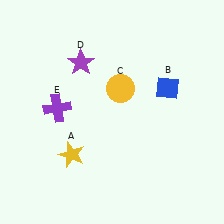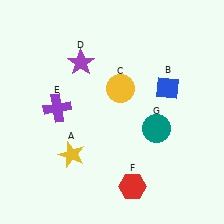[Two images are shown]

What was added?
A red hexagon (F), a teal circle (G) were added in Image 2.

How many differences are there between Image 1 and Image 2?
There are 2 differences between the two images.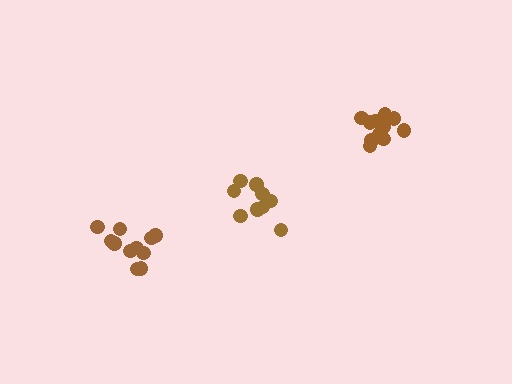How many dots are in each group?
Group 1: 11 dots, Group 2: 12 dots, Group 3: 9 dots (32 total).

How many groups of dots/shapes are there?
There are 3 groups.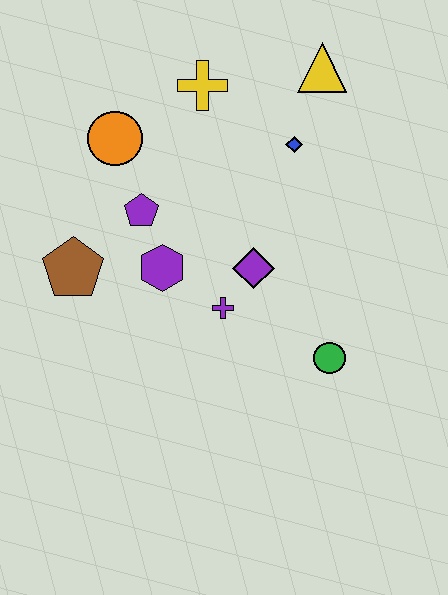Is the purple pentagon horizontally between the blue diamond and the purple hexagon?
No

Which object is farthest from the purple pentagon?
The green circle is farthest from the purple pentagon.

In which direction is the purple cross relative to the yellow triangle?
The purple cross is below the yellow triangle.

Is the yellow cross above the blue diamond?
Yes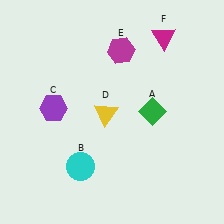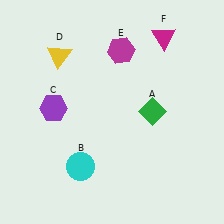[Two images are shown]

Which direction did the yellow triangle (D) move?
The yellow triangle (D) moved up.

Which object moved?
The yellow triangle (D) moved up.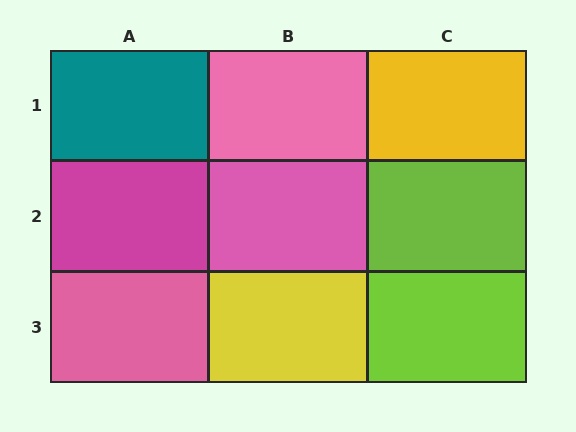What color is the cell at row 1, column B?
Pink.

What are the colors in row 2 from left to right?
Magenta, pink, lime.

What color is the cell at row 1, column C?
Yellow.